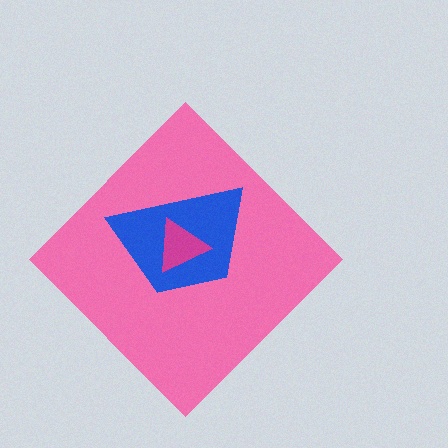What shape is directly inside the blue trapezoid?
The magenta triangle.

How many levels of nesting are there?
3.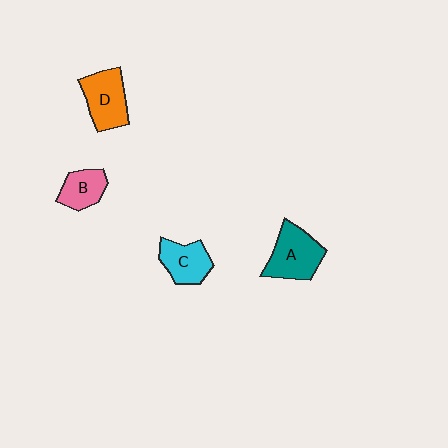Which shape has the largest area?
Shape A (teal).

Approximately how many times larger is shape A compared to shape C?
Approximately 1.3 times.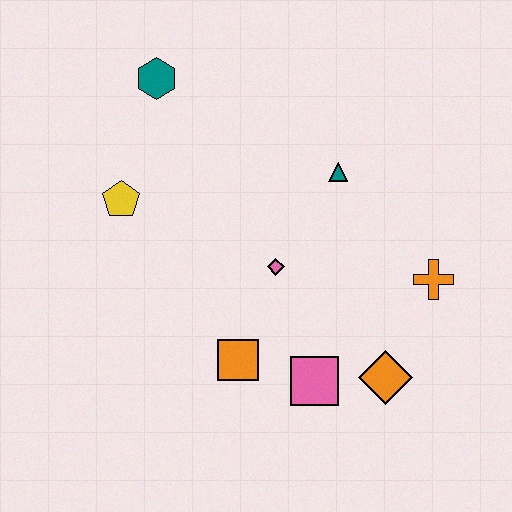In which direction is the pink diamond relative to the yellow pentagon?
The pink diamond is to the right of the yellow pentagon.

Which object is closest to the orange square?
The pink square is closest to the orange square.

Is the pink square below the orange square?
Yes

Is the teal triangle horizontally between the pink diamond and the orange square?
No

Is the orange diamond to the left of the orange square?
No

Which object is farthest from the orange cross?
The teal hexagon is farthest from the orange cross.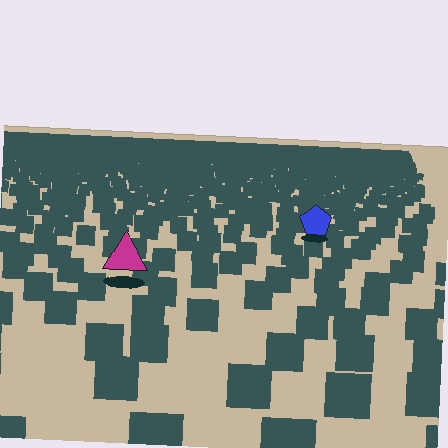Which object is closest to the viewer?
The magenta triangle is closest. The texture marks near it are larger and more spread out.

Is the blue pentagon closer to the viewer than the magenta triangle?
No. The magenta triangle is closer — you can tell from the texture gradient: the ground texture is coarser near it.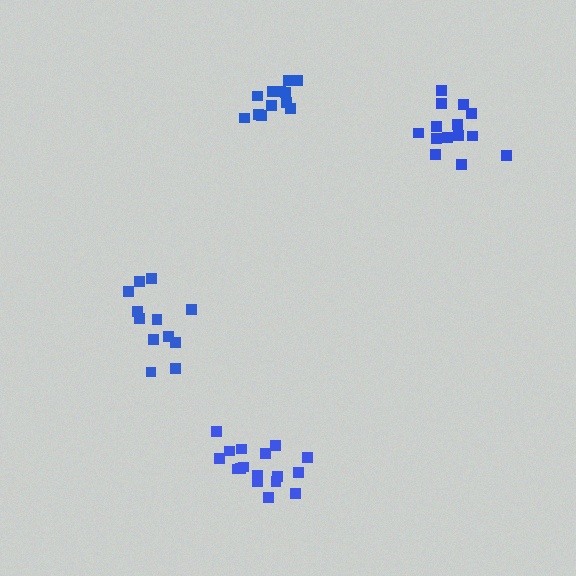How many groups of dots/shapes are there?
There are 4 groups.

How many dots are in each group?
Group 1: 12 dots, Group 2: 12 dots, Group 3: 14 dots, Group 4: 17 dots (55 total).